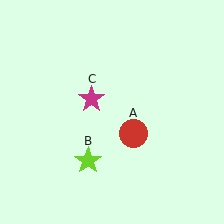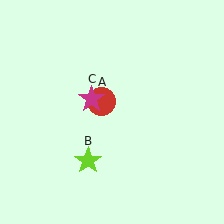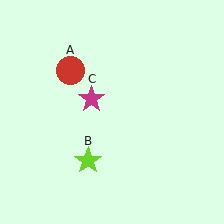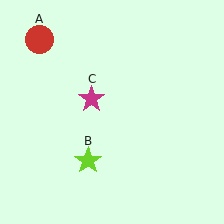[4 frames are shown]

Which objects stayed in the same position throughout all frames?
Lime star (object B) and magenta star (object C) remained stationary.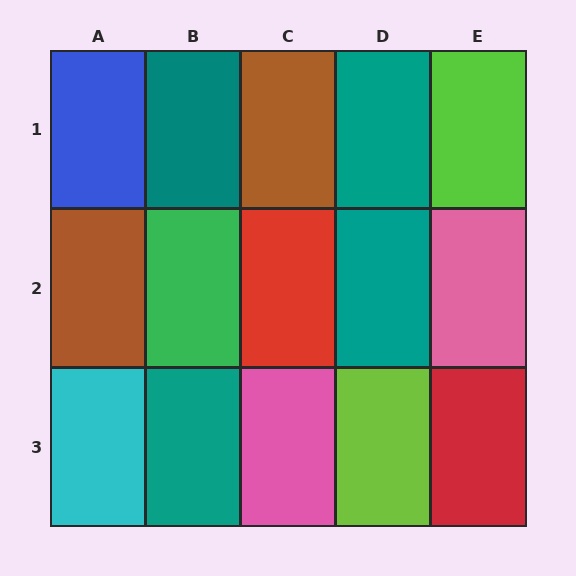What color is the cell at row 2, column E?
Pink.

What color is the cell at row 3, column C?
Pink.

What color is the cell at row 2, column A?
Brown.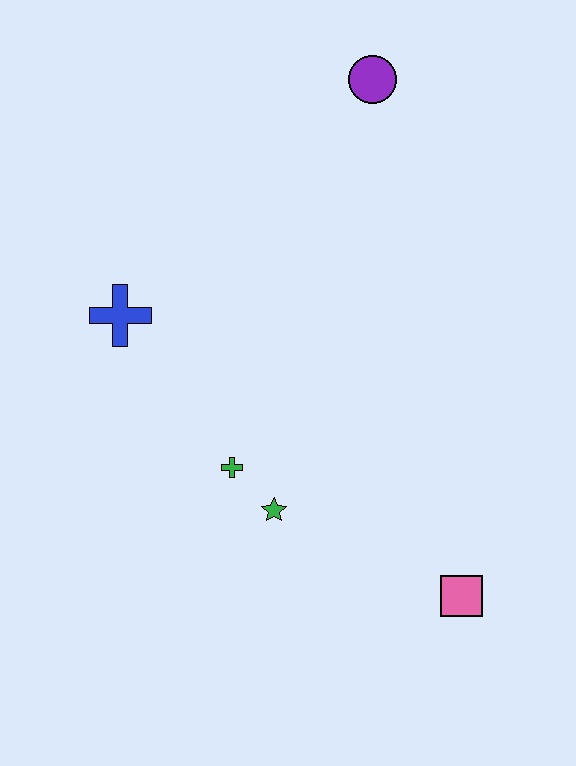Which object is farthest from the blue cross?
The pink square is farthest from the blue cross.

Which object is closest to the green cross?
The green star is closest to the green cross.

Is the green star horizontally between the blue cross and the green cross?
No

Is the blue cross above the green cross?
Yes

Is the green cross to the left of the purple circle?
Yes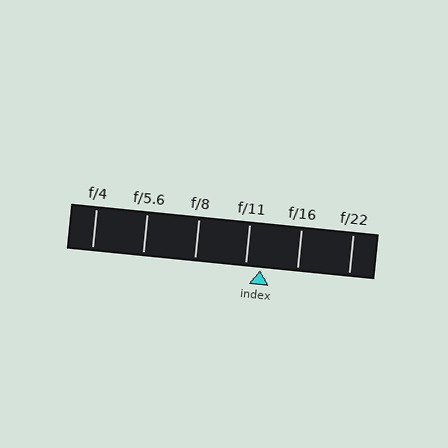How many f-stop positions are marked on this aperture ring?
There are 6 f-stop positions marked.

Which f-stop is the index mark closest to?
The index mark is closest to f/11.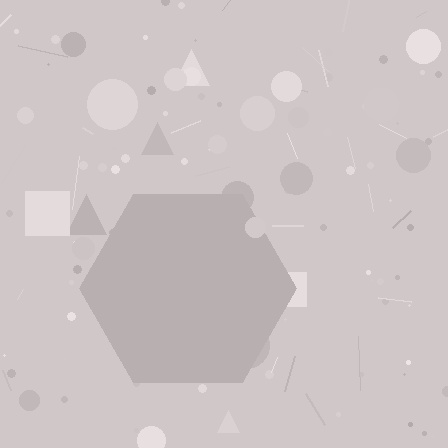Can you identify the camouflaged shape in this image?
The camouflaged shape is a hexagon.